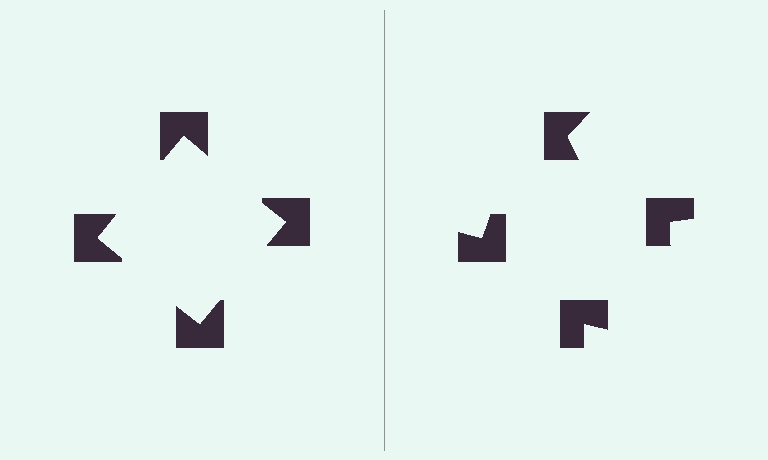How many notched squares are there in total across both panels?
8 — 4 on each side.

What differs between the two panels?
The notched squares are positioned identically on both sides; only the wedge orientations differ. On the left they align to a square; on the right they are misaligned.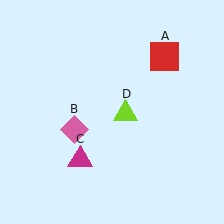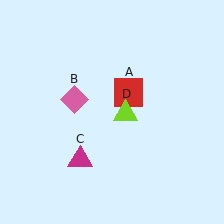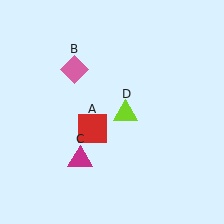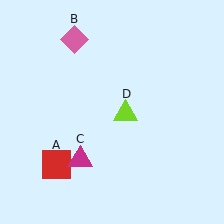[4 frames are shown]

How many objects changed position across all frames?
2 objects changed position: red square (object A), pink diamond (object B).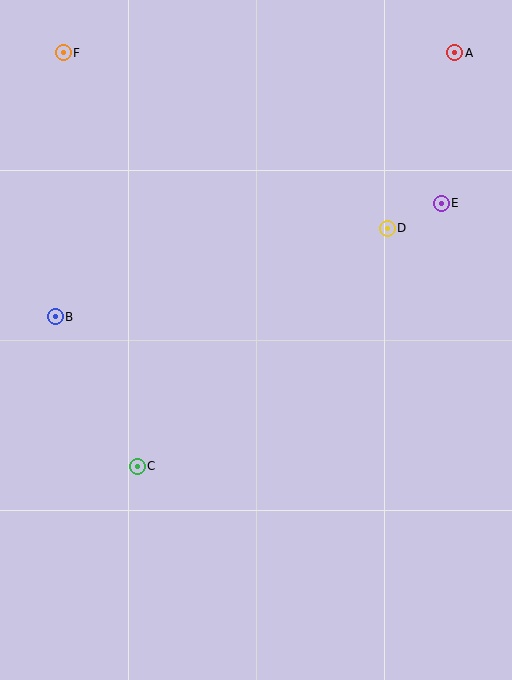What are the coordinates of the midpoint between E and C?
The midpoint between E and C is at (289, 335).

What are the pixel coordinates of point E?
Point E is at (441, 203).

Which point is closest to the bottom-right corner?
Point C is closest to the bottom-right corner.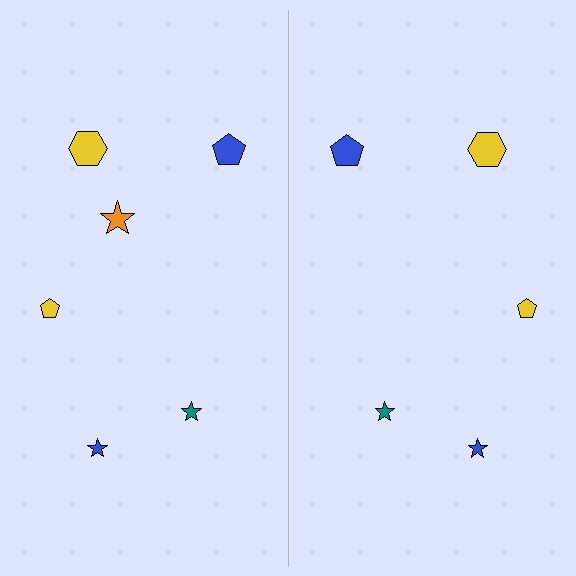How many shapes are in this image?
There are 11 shapes in this image.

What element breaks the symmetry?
A orange star is missing from the right side.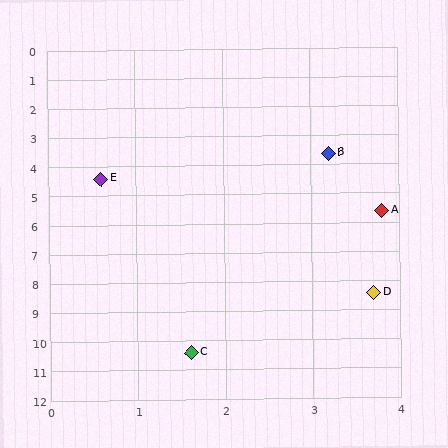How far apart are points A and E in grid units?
Points A and E are about 3.4 grid units apart.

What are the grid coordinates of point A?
Point A is at approximately (3.8, 5.6).